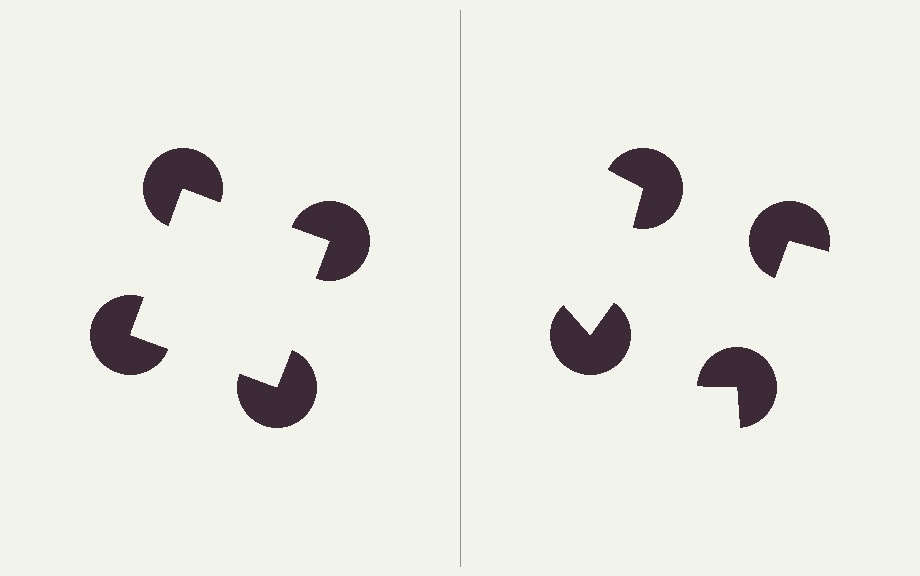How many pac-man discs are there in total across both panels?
8 — 4 on each side.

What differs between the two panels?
The pac-man discs are positioned identically on both sides; only the wedge orientations differ. On the left they align to a square; on the right they are misaligned.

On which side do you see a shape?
An illusory square appears on the left side. On the right side the wedge cuts are rotated, so no coherent shape forms.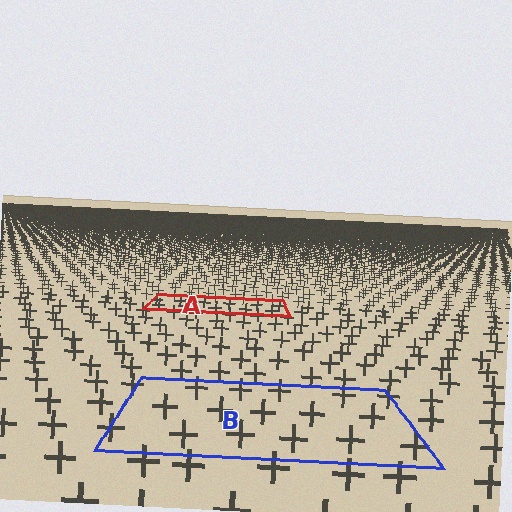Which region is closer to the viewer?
Region B is closer. The texture elements there are larger and more spread out.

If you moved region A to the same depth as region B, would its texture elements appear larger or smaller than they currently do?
They would appear larger. At a closer depth, the same texture elements are projected at a bigger on-screen size.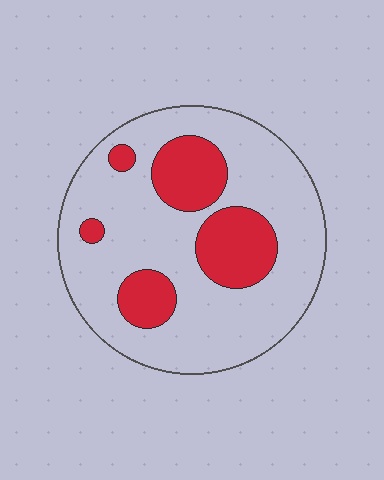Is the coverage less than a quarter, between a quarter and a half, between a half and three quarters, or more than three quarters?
Less than a quarter.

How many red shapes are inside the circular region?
5.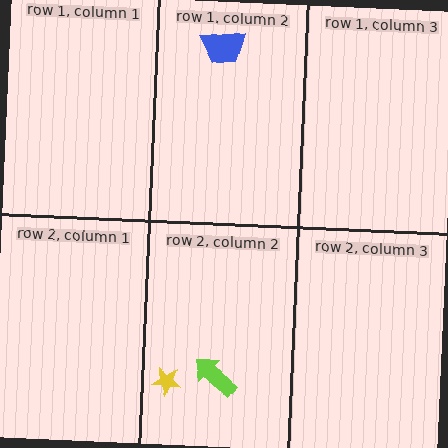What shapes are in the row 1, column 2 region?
The blue trapezoid.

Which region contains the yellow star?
The row 2, column 2 region.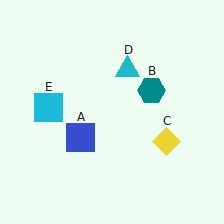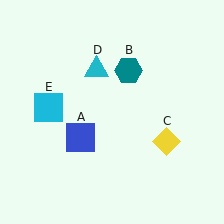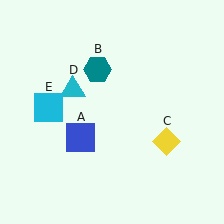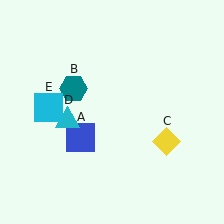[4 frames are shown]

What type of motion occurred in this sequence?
The teal hexagon (object B), cyan triangle (object D) rotated counterclockwise around the center of the scene.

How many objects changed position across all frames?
2 objects changed position: teal hexagon (object B), cyan triangle (object D).